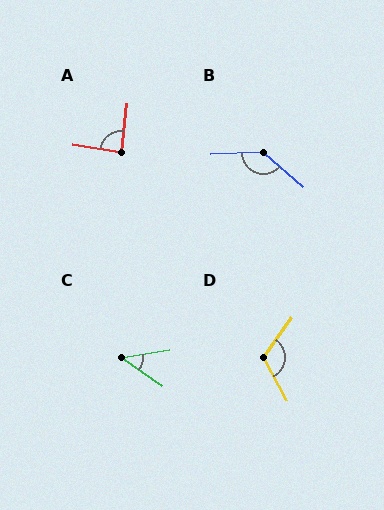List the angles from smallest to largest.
C (44°), A (87°), D (116°), B (137°).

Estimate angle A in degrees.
Approximately 87 degrees.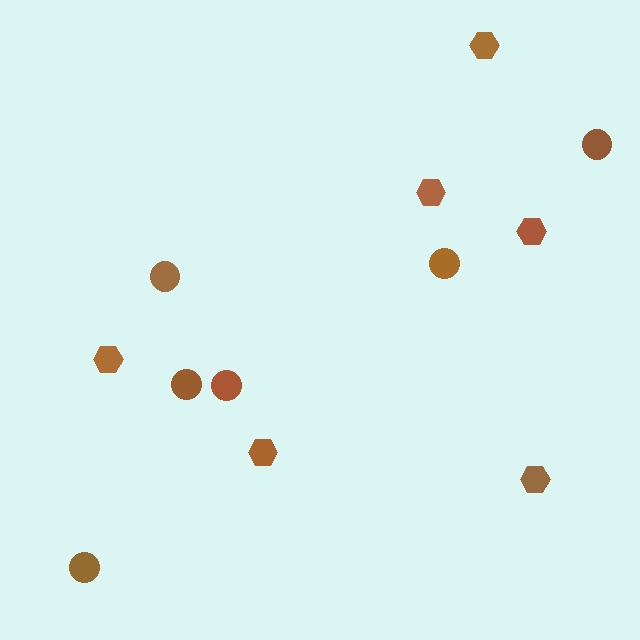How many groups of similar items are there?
There are 2 groups: one group of circles (6) and one group of hexagons (6).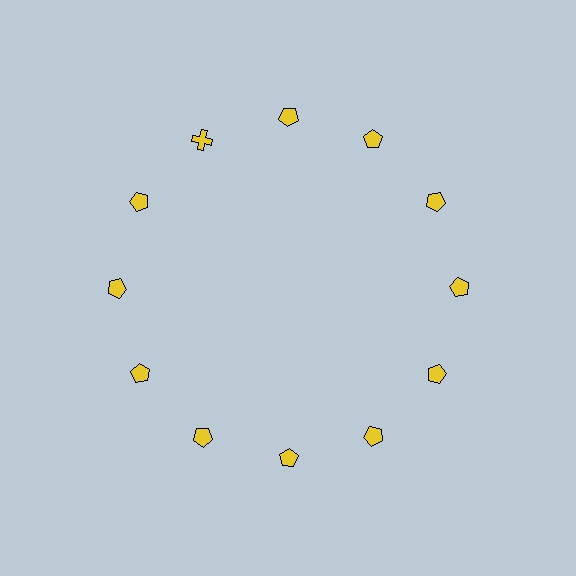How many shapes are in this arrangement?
There are 12 shapes arranged in a ring pattern.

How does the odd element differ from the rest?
It has a different shape: cross instead of pentagon.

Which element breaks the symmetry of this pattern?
The yellow cross at roughly the 11 o'clock position breaks the symmetry. All other shapes are yellow pentagons.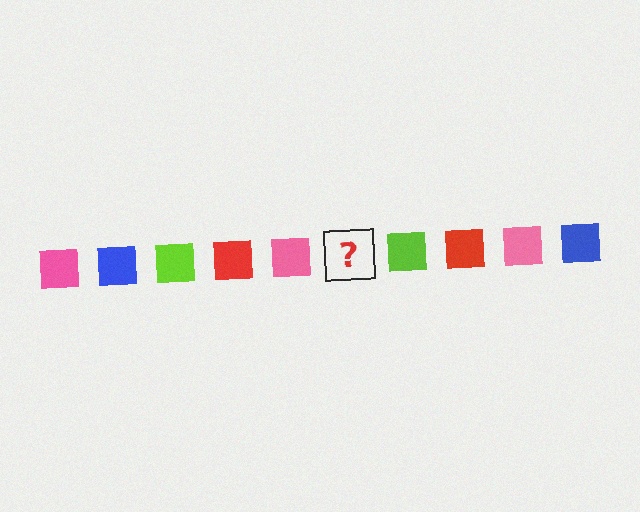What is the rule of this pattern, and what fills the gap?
The rule is that the pattern cycles through pink, blue, lime, red squares. The gap should be filled with a blue square.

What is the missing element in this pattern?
The missing element is a blue square.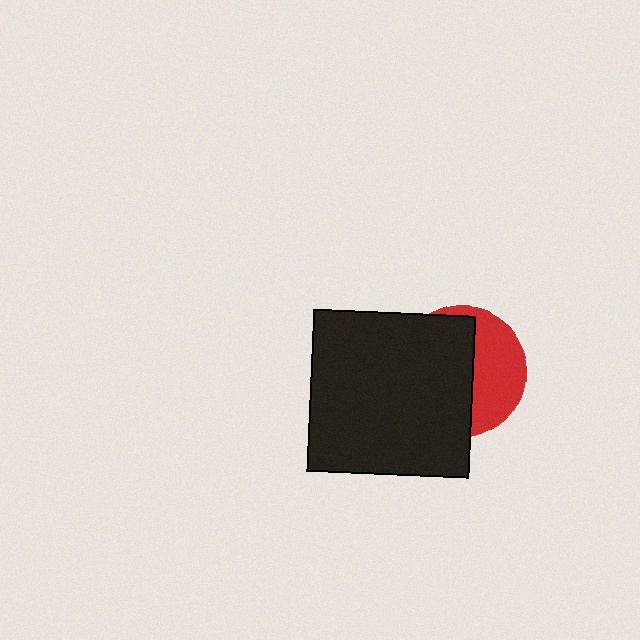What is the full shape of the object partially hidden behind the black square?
The partially hidden object is a red circle.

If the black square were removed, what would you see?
You would see the complete red circle.